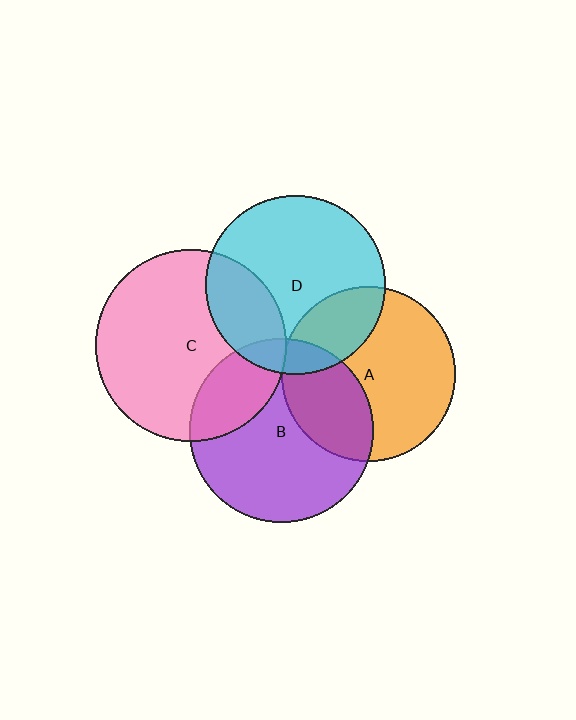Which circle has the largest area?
Circle C (pink).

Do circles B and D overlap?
Yes.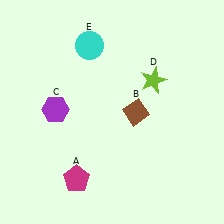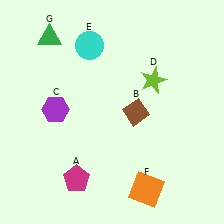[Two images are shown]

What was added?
An orange square (F), a green triangle (G) were added in Image 2.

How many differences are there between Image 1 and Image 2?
There are 2 differences between the two images.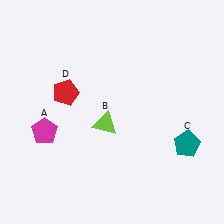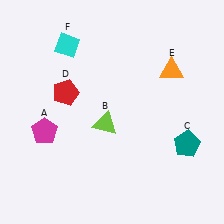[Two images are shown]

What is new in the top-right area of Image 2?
An orange triangle (E) was added in the top-right area of Image 2.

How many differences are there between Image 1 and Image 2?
There are 2 differences between the two images.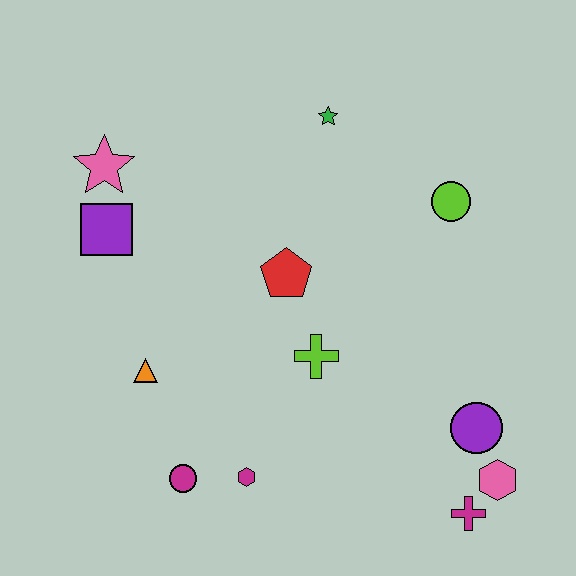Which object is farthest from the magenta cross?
The pink star is farthest from the magenta cross.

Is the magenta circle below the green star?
Yes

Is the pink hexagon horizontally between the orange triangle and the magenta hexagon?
No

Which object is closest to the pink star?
The purple square is closest to the pink star.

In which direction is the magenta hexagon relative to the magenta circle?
The magenta hexagon is to the right of the magenta circle.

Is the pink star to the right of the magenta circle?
No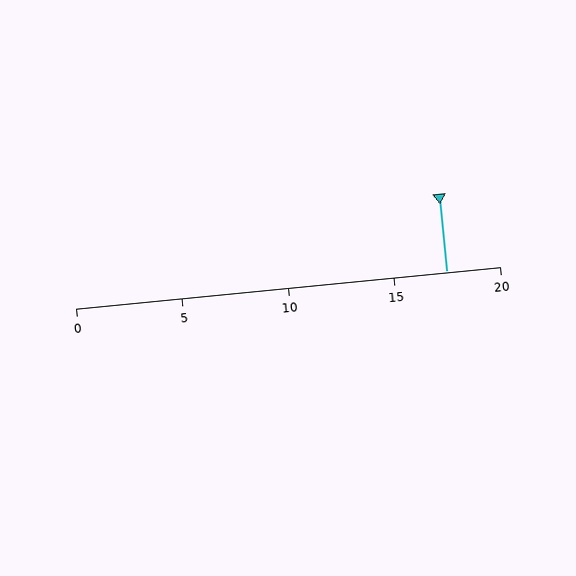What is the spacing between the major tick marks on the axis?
The major ticks are spaced 5 apart.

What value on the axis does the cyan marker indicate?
The marker indicates approximately 17.5.